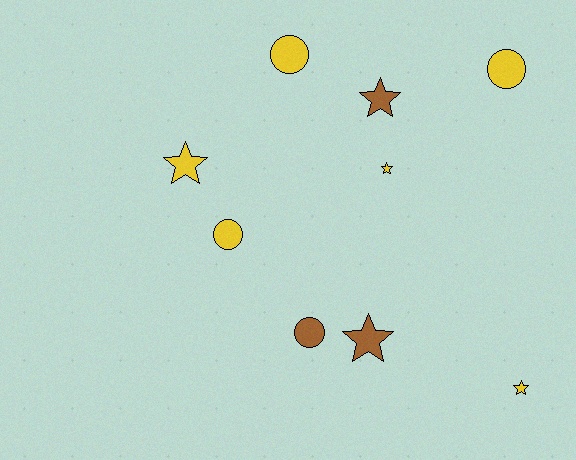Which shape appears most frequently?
Star, with 5 objects.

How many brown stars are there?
There are 2 brown stars.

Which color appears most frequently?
Yellow, with 6 objects.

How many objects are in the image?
There are 9 objects.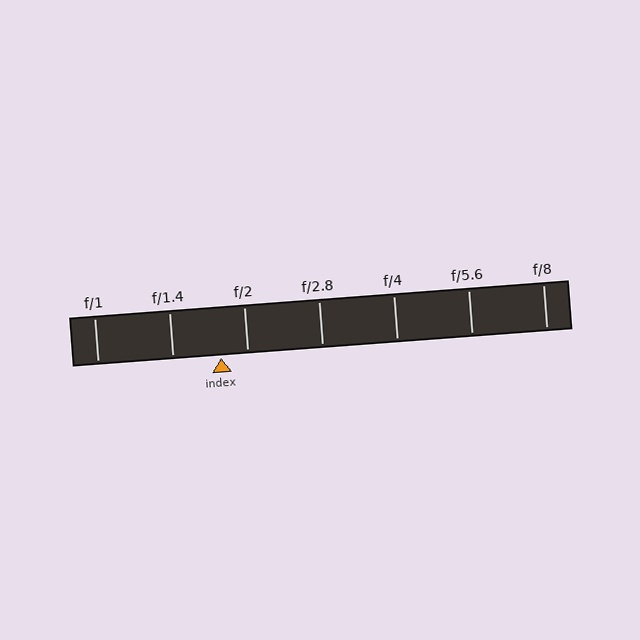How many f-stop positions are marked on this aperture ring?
There are 7 f-stop positions marked.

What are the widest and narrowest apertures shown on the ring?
The widest aperture shown is f/1 and the narrowest is f/8.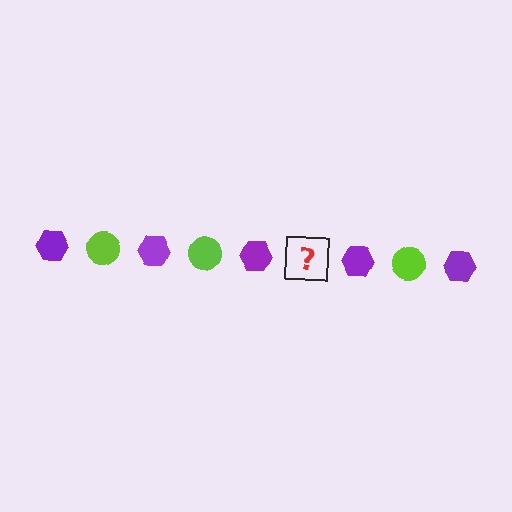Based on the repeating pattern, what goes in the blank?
The blank should be a lime circle.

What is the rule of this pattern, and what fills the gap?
The rule is that the pattern alternates between purple hexagon and lime circle. The gap should be filled with a lime circle.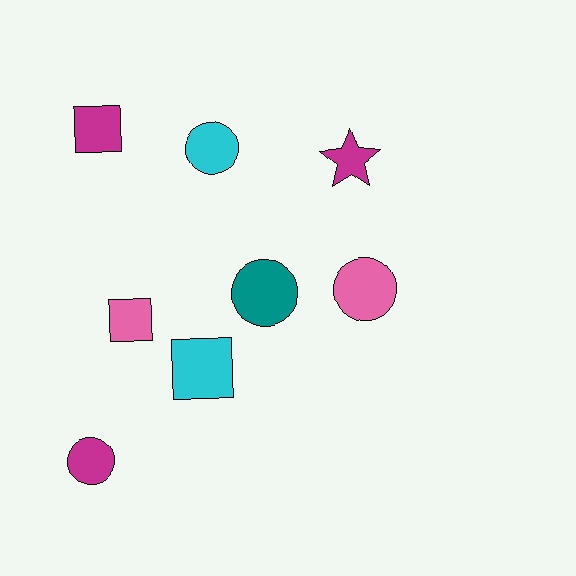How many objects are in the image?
There are 8 objects.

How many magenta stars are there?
There is 1 magenta star.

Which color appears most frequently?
Magenta, with 3 objects.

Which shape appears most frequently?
Circle, with 4 objects.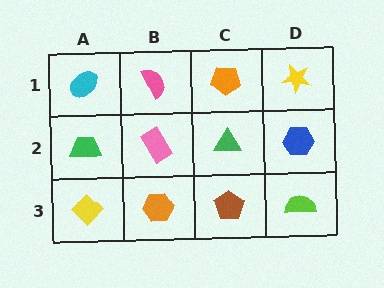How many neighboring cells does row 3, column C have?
3.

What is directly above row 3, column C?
A green triangle.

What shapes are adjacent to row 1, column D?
A blue hexagon (row 2, column D), an orange pentagon (row 1, column C).